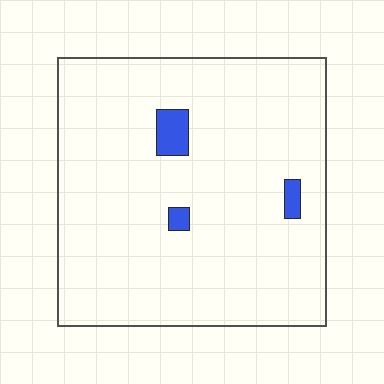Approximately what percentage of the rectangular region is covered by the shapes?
Approximately 5%.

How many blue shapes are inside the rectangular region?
3.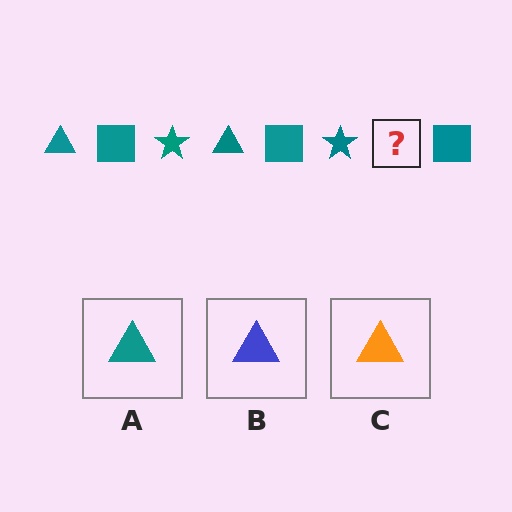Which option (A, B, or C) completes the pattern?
A.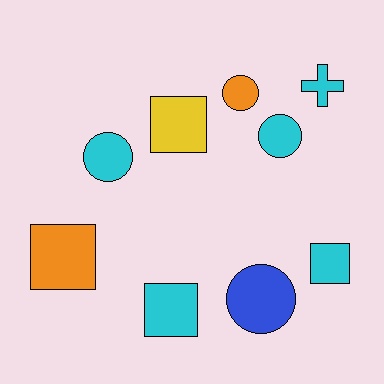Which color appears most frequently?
Cyan, with 5 objects.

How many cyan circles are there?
There are 2 cyan circles.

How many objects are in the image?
There are 9 objects.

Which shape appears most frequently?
Circle, with 4 objects.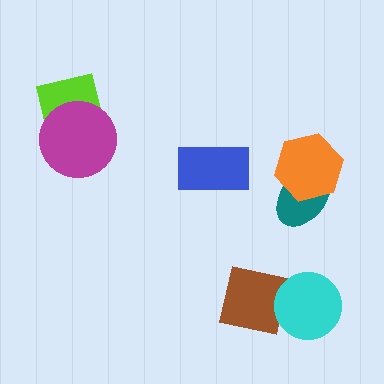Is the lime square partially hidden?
Yes, it is partially covered by another shape.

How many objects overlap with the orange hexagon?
1 object overlaps with the orange hexagon.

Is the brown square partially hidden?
Yes, it is partially covered by another shape.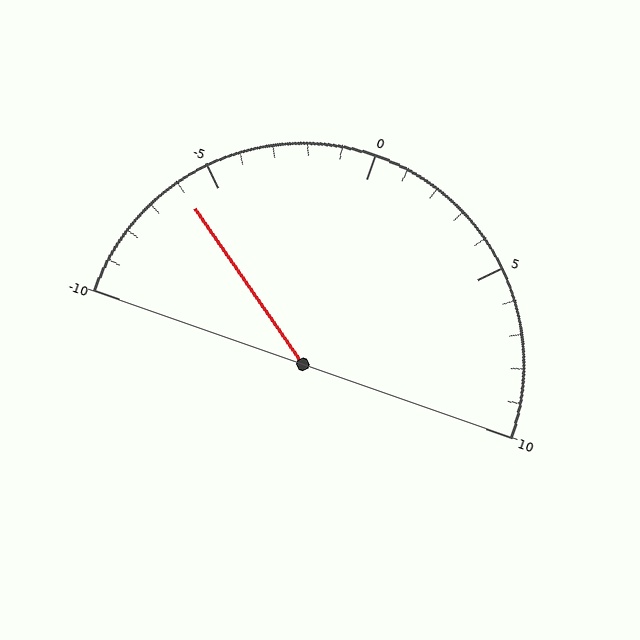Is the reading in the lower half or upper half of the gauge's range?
The reading is in the lower half of the range (-10 to 10).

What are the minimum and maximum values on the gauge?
The gauge ranges from -10 to 10.